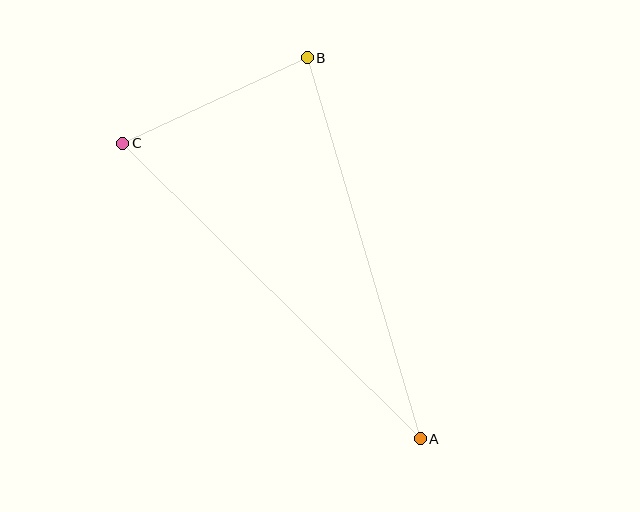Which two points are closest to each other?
Points B and C are closest to each other.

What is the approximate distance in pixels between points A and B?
The distance between A and B is approximately 397 pixels.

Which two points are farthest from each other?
Points A and C are farthest from each other.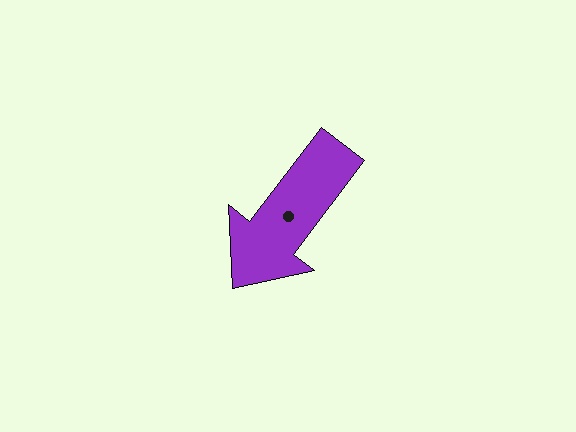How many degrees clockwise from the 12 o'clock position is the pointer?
Approximately 217 degrees.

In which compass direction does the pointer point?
Southwest.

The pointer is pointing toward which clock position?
Roughly 7 o'clock.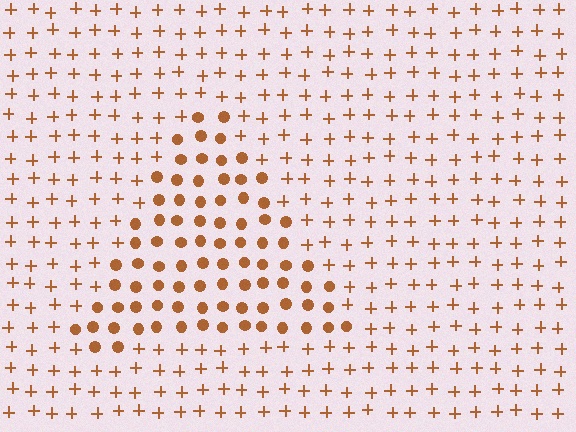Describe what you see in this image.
The image is filled with small brown elements arranged in a uniform grid. A triangle-shaped region contains circles, while the surrounding area contains plus signs. The boundary is defined purely by the change in element shape.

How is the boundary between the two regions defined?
The boundary is defined by a change in element shape: circles inside vs. plus signs outside. All elements share the same color and spacing.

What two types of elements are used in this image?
The image uses circles inside the triangle region and plus signs outside it.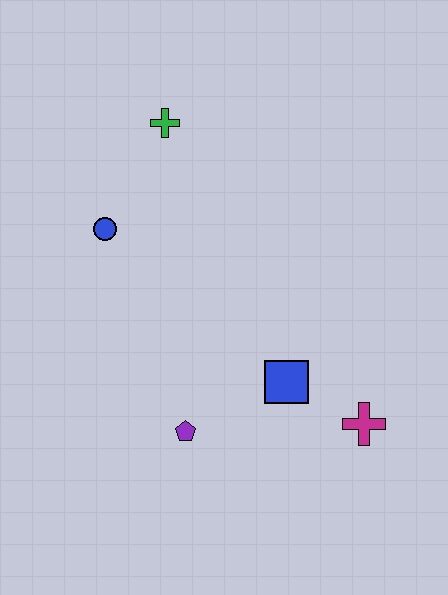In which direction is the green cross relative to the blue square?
The green cross is above the blue square.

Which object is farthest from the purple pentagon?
The green cross is farthest from the purple pentagon.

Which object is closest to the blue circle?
The green cross is closest to the blue circle.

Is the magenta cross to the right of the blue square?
Yes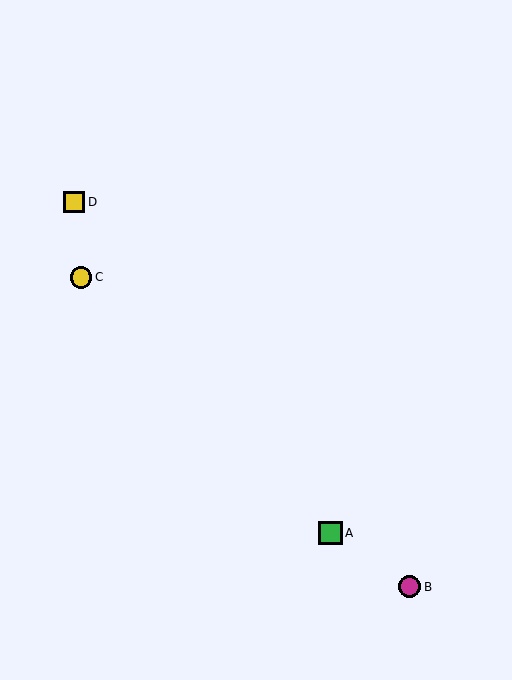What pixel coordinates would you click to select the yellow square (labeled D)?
Click at (74, 202) to select the yellow square D.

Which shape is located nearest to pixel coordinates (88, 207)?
The yellow square (labeled D) at (74, 202) is nearest to that location.